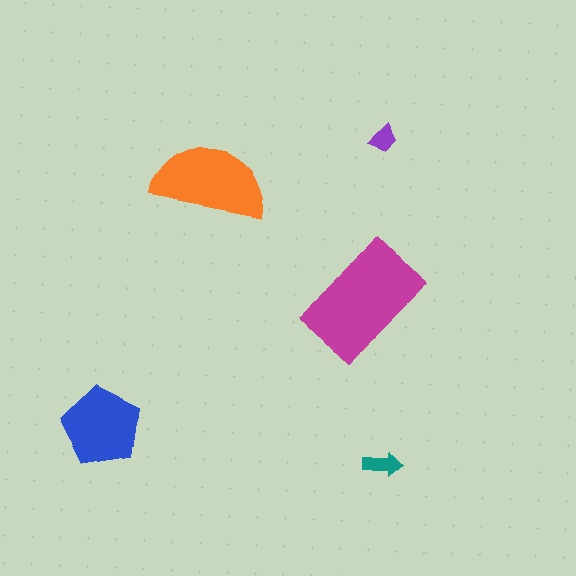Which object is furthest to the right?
The teal arrow is rightmost.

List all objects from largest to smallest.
The magenta rectangle, the orange semicircle, the blue pentagon, the teal arrow, the purple trapezoid.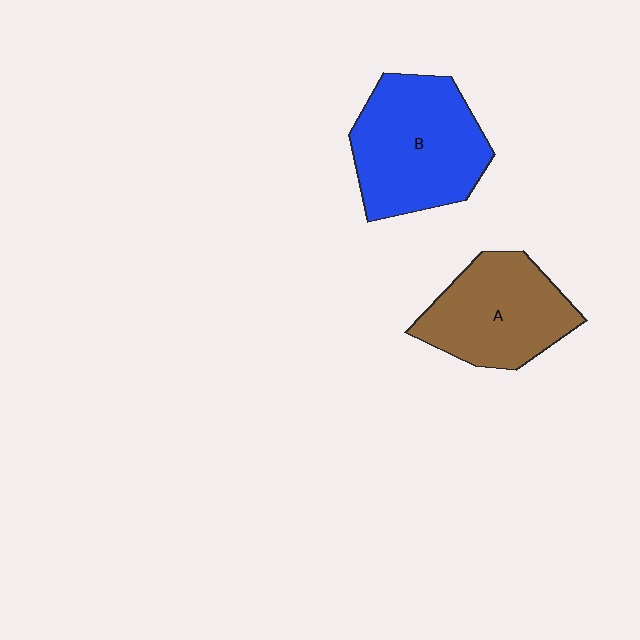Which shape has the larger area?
Shape B (blue).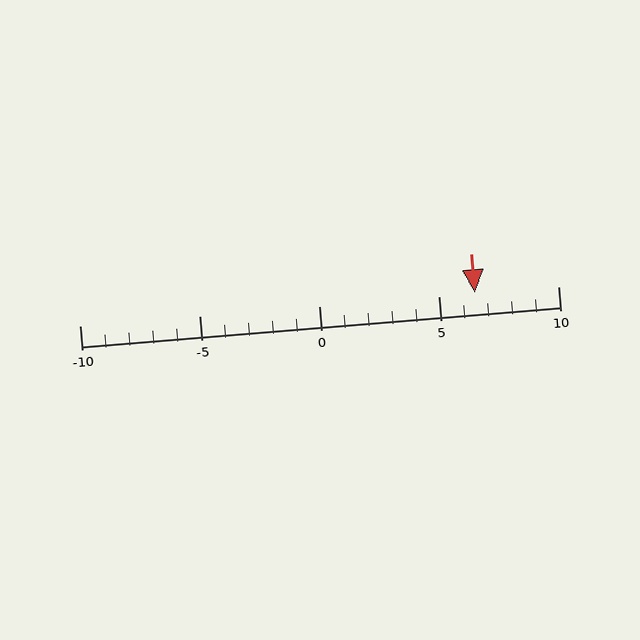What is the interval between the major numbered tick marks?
The major tick marks are spaced 5 units apart.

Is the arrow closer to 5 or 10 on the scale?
The arrow is closer to 5.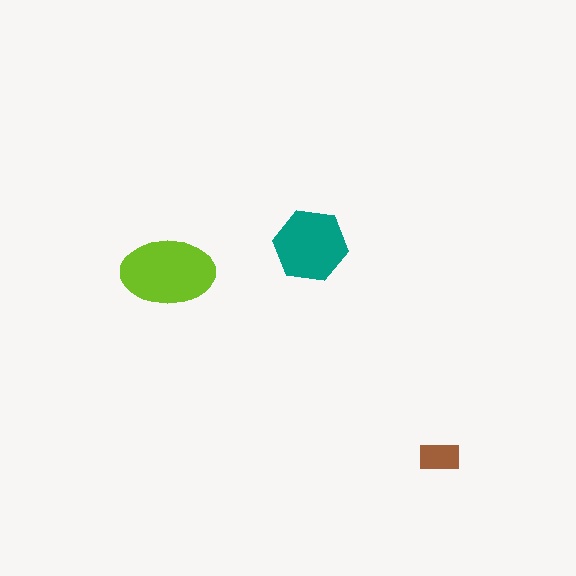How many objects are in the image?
There are 3 objects in the image.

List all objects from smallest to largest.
The brown rectangle, the teal hexagon, the lime ellipse.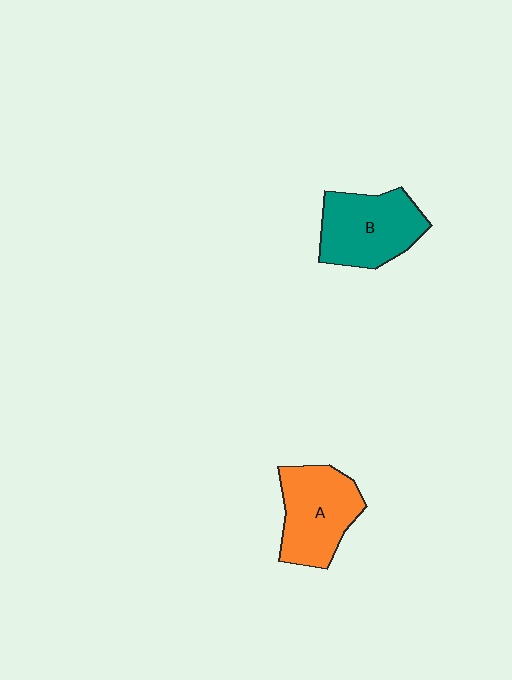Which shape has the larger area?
Shape B (teal).